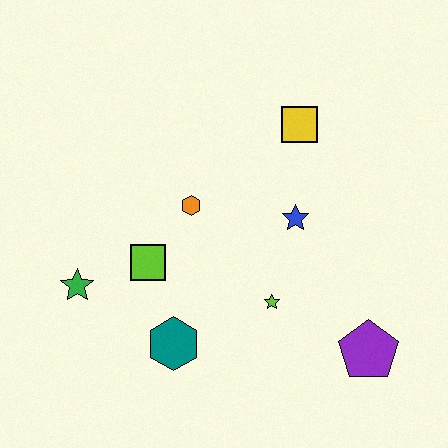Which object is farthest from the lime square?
The purple pentagon is farthest from the lime square.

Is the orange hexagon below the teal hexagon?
No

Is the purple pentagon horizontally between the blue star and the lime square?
No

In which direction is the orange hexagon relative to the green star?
The orange hexagon is to the right of the green star.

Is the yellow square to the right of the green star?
Yes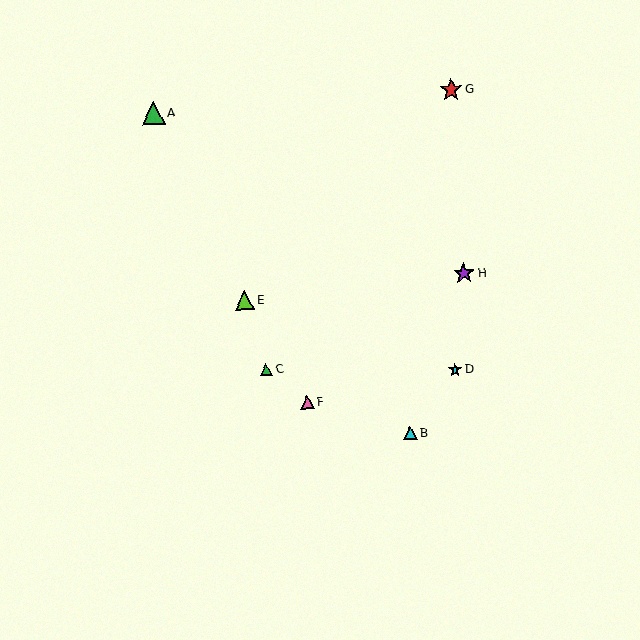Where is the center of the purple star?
The center of the purple star is at (464, 274).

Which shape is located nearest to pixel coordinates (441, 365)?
The cyan star (labeled D) at (455, 370) is nearest to that location.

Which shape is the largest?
The green triangle (labeled A) is the largest.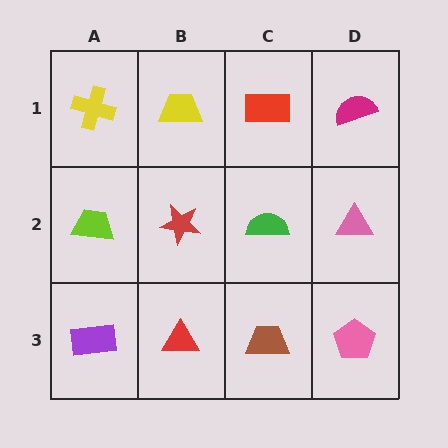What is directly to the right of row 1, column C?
A magenta semicircle.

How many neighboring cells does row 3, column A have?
2.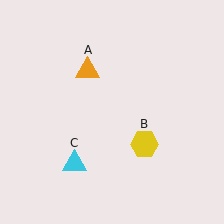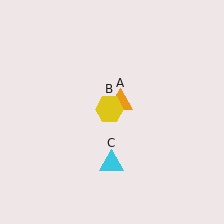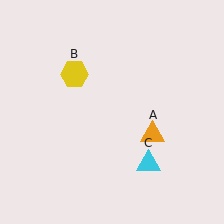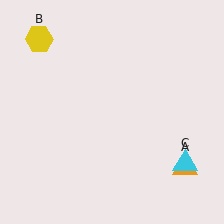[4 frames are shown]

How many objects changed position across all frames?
3 objects changed position: orange triangle (object A), yellow hexagon (object B), cyan triangle (object C).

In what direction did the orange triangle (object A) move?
The orange triangle (object A) moved down and to the right.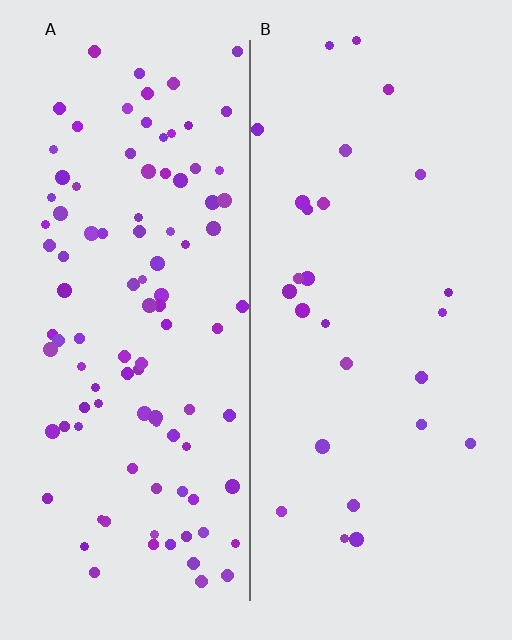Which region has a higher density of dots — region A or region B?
A (the left).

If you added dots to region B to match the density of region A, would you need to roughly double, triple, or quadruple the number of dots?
Approximately quadruple.